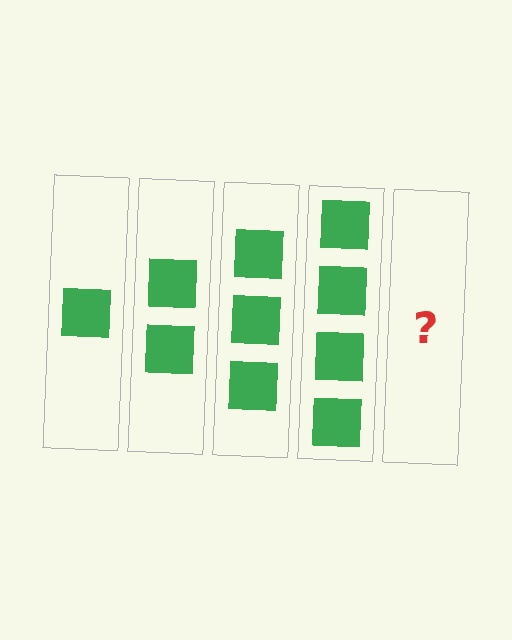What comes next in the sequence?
The next element should be 5 squares.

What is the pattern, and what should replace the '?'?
The pattern is that each step adds one more square. The '?' should be 5 squares.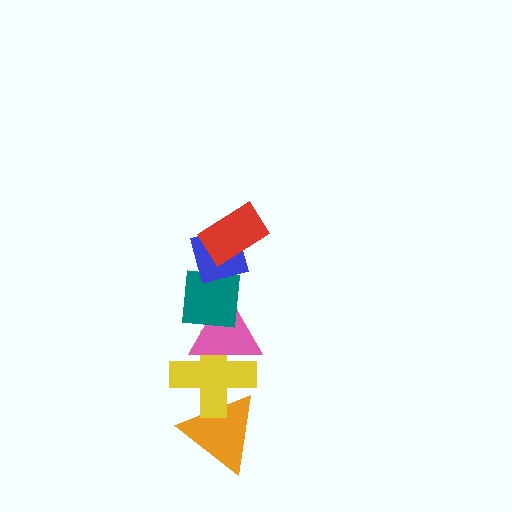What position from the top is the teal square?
The teal square is 3rd from the top.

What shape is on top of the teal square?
The blue diamond is on top of the teal square.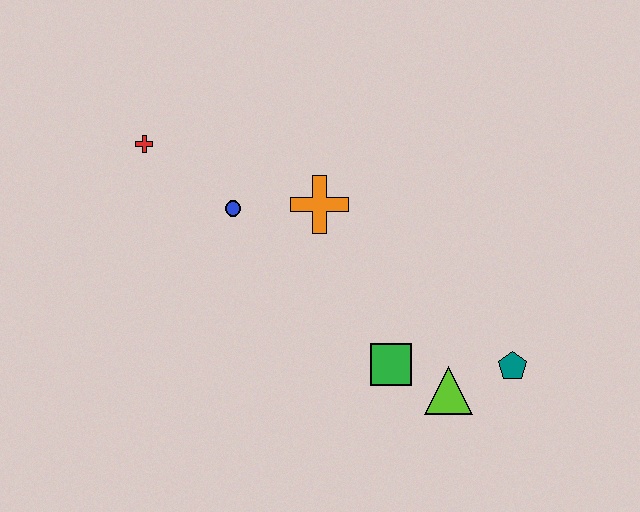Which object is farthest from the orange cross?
The teal pentagon is farthest from the orange cross.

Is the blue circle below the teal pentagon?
No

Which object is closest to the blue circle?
The orange cross is closest to the blue circle.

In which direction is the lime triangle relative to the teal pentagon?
The lime triangle is to the left of the teal pentagon.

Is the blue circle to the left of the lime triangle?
Yes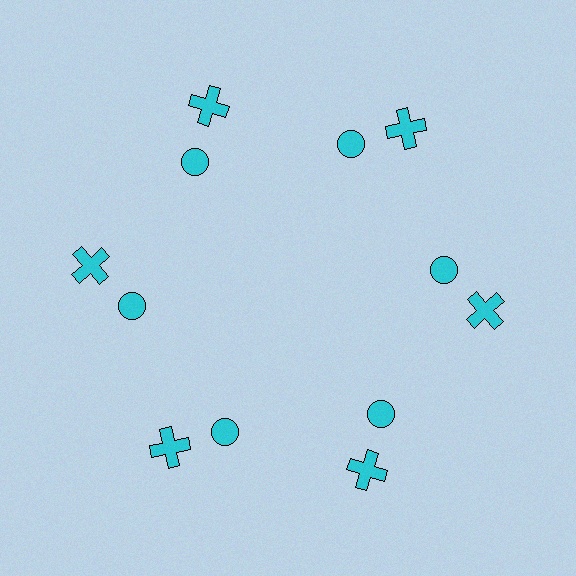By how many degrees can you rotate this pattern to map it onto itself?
The pattern maps onto itself every 60 degrees of rotation.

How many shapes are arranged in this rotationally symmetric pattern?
There are 12 shapes, arranged in 6 groups of 2.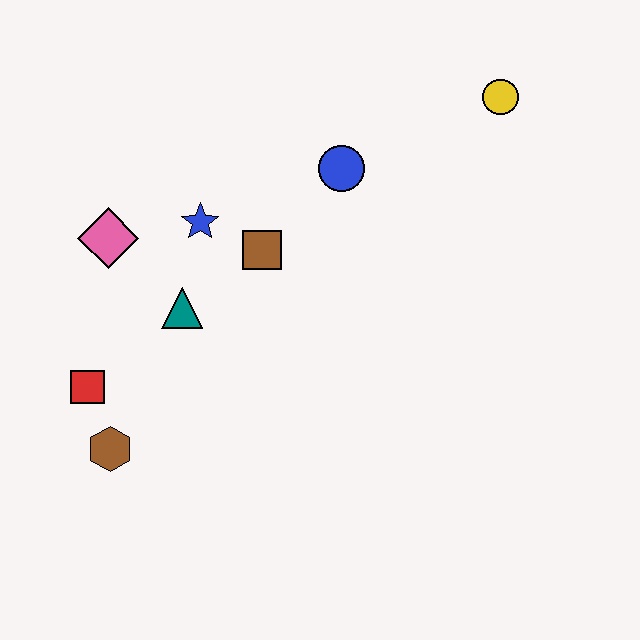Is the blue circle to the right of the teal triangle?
Yes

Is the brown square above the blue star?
No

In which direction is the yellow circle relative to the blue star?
The yellow circle is to the right of the blue star.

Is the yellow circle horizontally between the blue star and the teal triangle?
No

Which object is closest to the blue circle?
The brown square is closest to the blue circle.